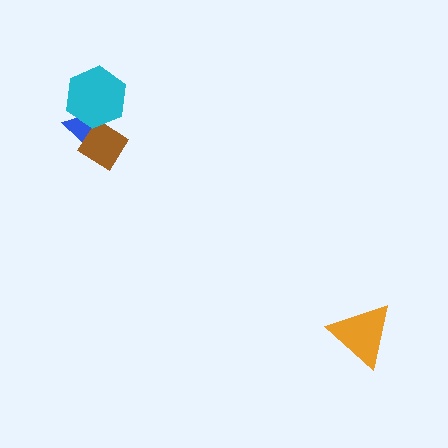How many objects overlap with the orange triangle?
0 objects overlap with the orange triangle.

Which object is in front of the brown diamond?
The cyan hexagon is in front of the brown diamond.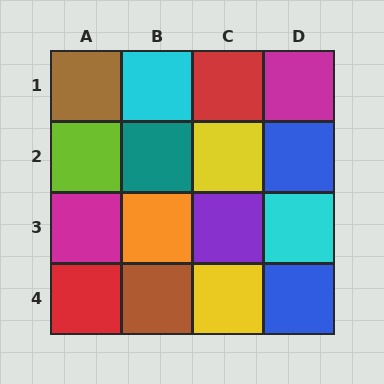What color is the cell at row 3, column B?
Orange.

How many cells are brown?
2 cells are brown.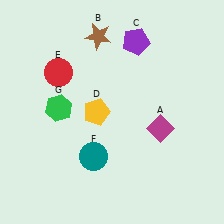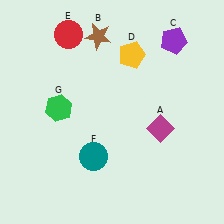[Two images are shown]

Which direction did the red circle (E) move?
The red circle (E) moved up.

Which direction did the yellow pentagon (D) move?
The yellow pentagon (D) moved up.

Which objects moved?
The objects that moved are: the purple pentagon (C), the yellow pentagon (D), the red circle (E).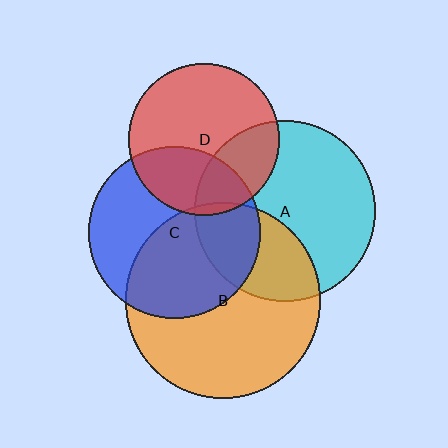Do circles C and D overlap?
Yes.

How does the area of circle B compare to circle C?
Approximately 1.3 times.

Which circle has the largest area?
Circle B (orange).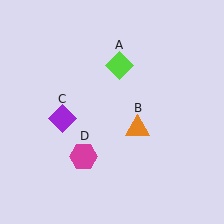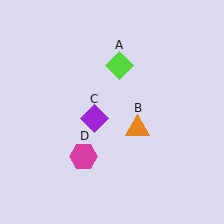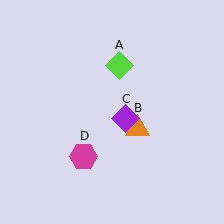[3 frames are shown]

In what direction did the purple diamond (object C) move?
The purple diamond (object C) moved right.